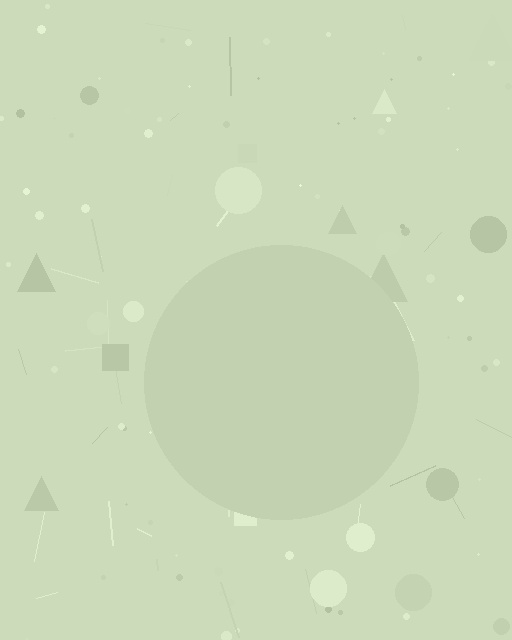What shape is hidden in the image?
A circle is hidden in the image.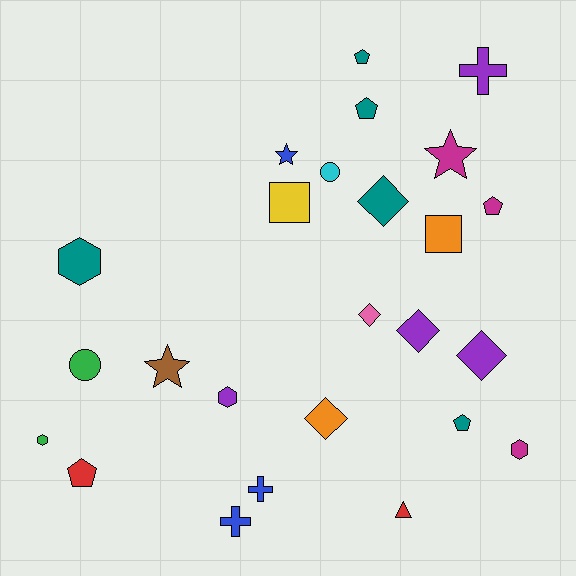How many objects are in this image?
There are 25 objects.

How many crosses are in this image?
There are 3 crosses.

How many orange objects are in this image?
There are 2 orange objects.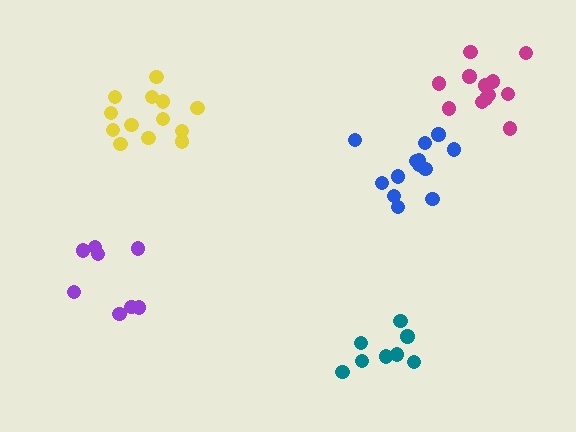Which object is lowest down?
The teal cluster is bottommost.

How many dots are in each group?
Group 1: 13 dots, Group 2: 8 dots, Group 3: 13 dots, Group 4: 8 dots, Group 5: 12 dots (54 total).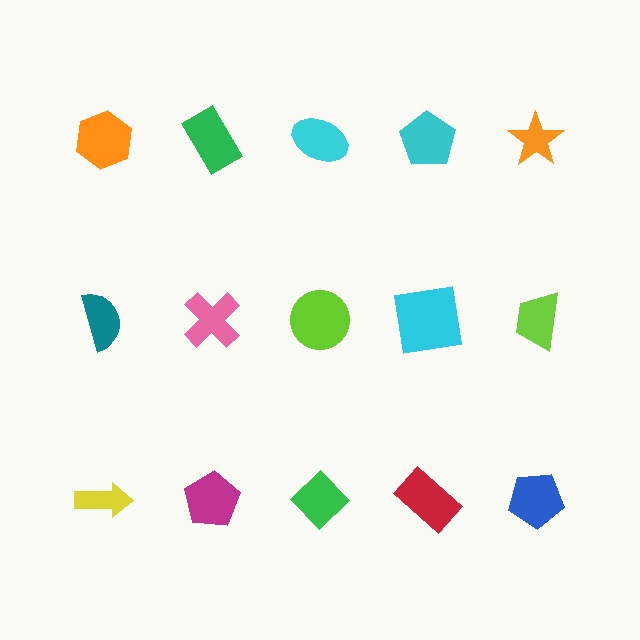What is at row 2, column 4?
A cyan square.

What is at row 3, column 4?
A red rectangle.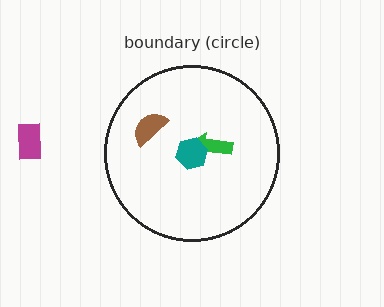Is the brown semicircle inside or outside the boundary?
Inside.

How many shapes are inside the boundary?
3 inside, 1 outside.